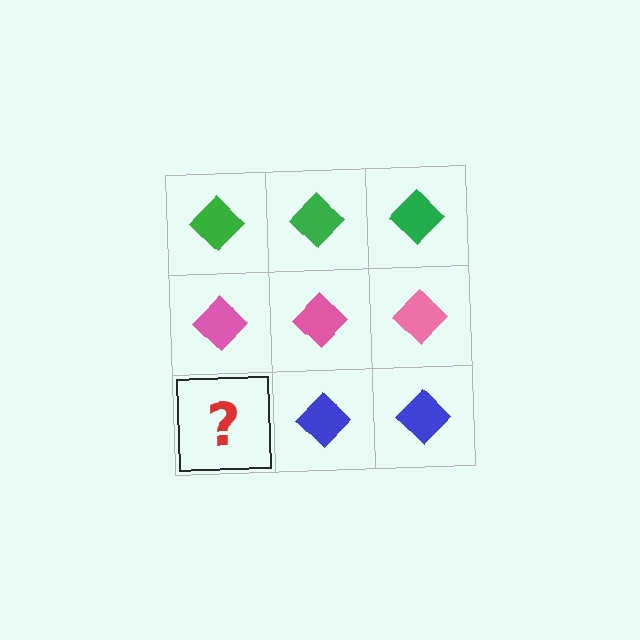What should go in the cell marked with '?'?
The missing cell should contain a blue diamond.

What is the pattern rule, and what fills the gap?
The rule is that each row has a consistent color. The gap should be filled with a blue diamond.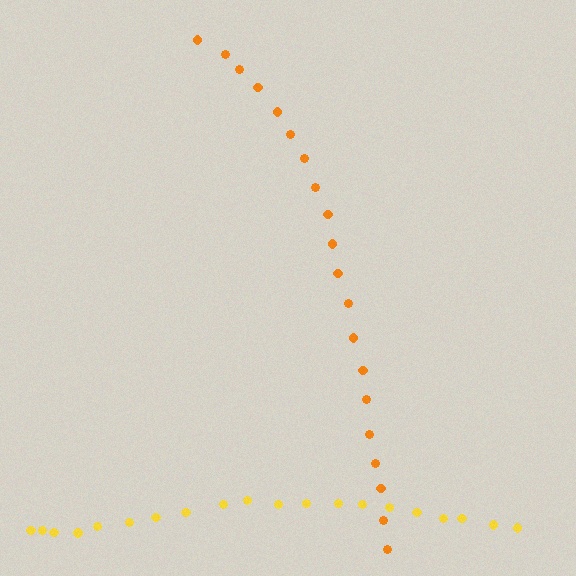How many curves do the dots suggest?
There are 2 distinct paths.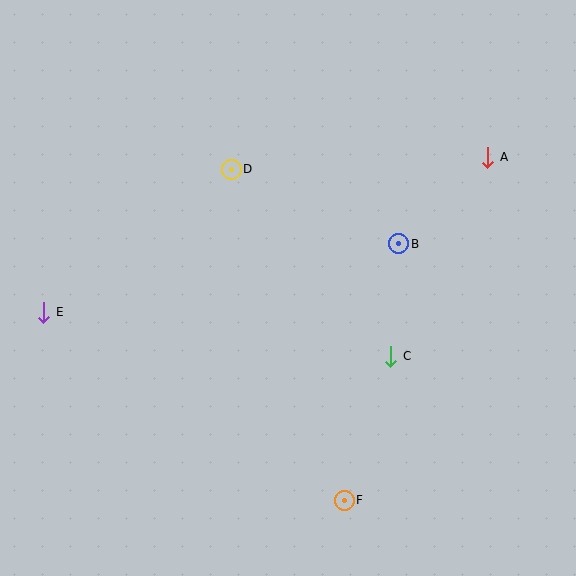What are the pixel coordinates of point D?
Point D is at (231, 169).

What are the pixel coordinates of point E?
Point E is at (44, 312).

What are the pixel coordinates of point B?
Point B is at (399, 244).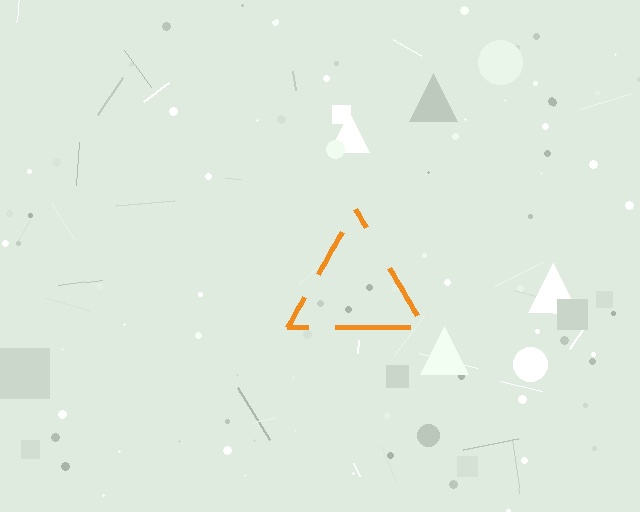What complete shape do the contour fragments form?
The contour fragments form a triangle.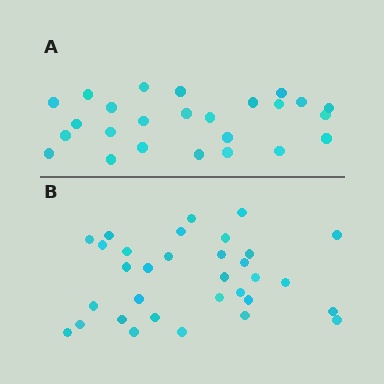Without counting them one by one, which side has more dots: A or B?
Region B (the bottom region) has more dots.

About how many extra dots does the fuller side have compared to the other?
Region B has roughly 8 or so more dots than region A.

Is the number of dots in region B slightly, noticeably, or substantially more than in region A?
Region B has noticeably more, but not dramatically so. The ratio is roughly 1.3 to 1.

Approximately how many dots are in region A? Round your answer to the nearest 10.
About 20 dots. (The exact count is 25, which rounds to 20.)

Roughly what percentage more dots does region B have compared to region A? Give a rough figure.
About 30% more.